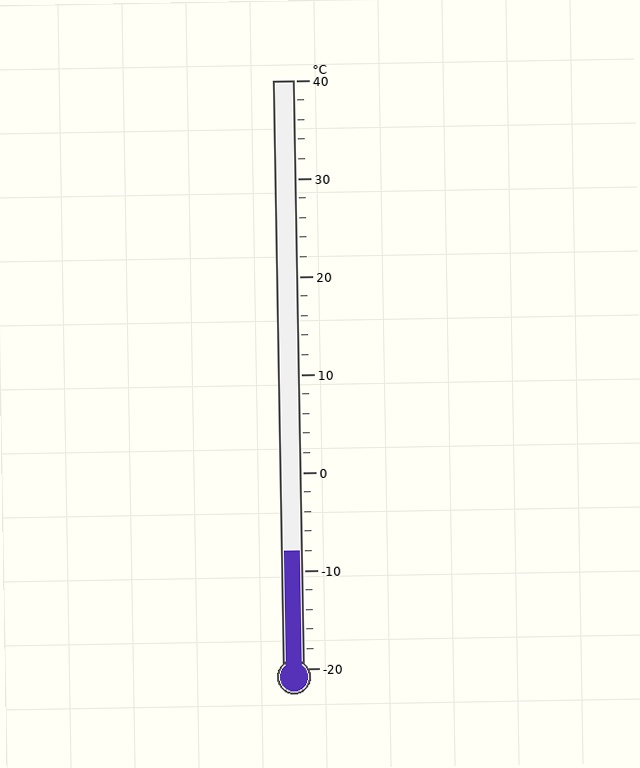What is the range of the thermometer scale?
The thermometer scale ranges from -20°C to 40°C.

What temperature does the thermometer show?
The thermometer shows approximately -8°C.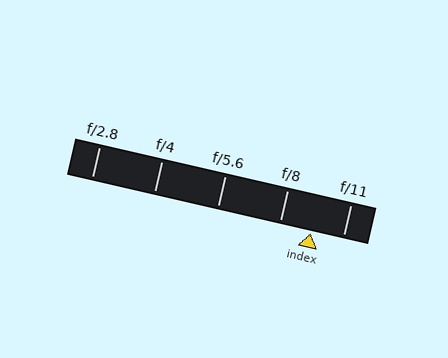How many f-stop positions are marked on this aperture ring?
There are 5 f-stop positions marked.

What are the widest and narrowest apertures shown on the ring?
The widest aperture shown is f/2.8 and the narrowest is f/11.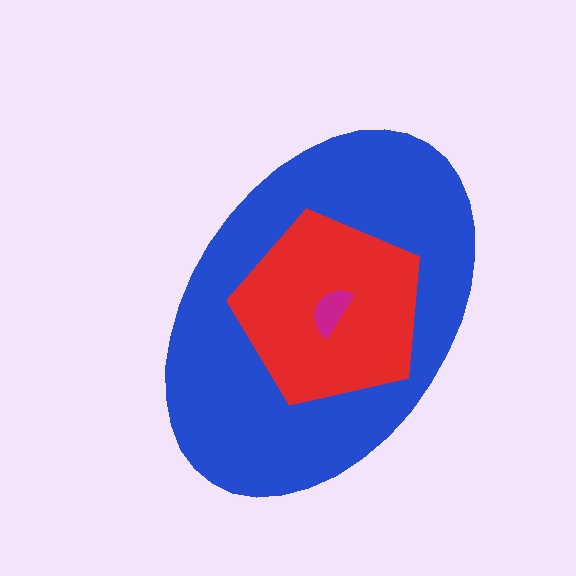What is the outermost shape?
The blue ellipse.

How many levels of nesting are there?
3.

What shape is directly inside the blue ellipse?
The red pentagon.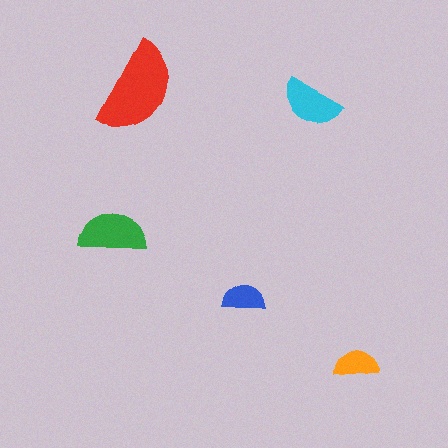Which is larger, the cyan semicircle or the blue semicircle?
The cyan one.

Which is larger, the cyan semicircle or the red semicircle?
The red one.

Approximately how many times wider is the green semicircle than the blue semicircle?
About 1.5 times wider.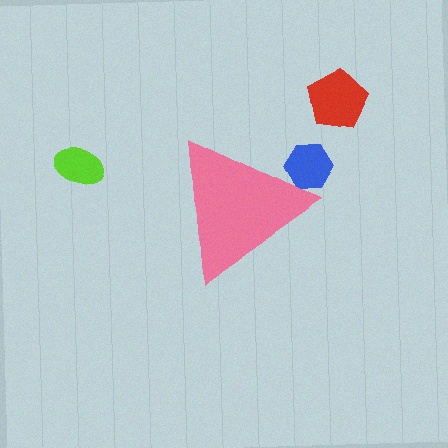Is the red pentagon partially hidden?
No, the red pentagon is fully visible.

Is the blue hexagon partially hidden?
Yes, the blue hexagon is partially hidden behind the pink triangle.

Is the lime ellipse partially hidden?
No, the lime ellipse is fully visible.